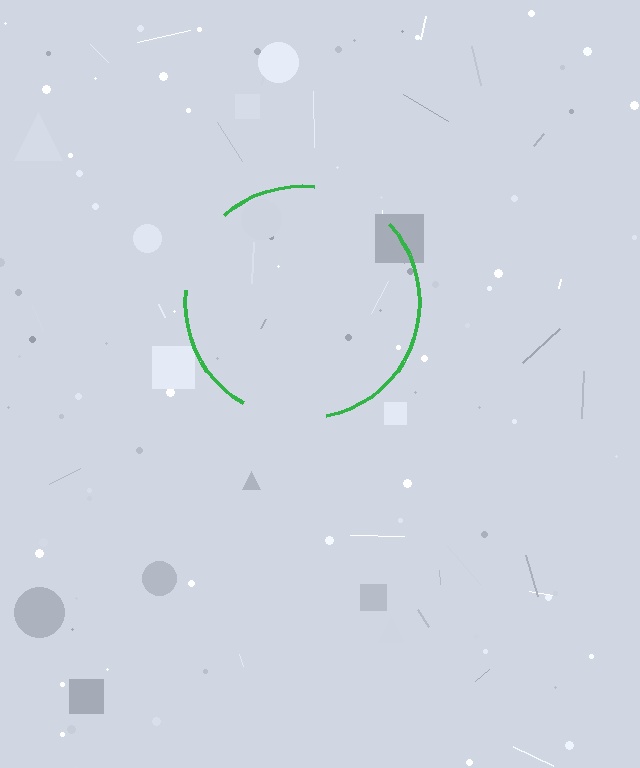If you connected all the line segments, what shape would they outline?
They would outline a circle.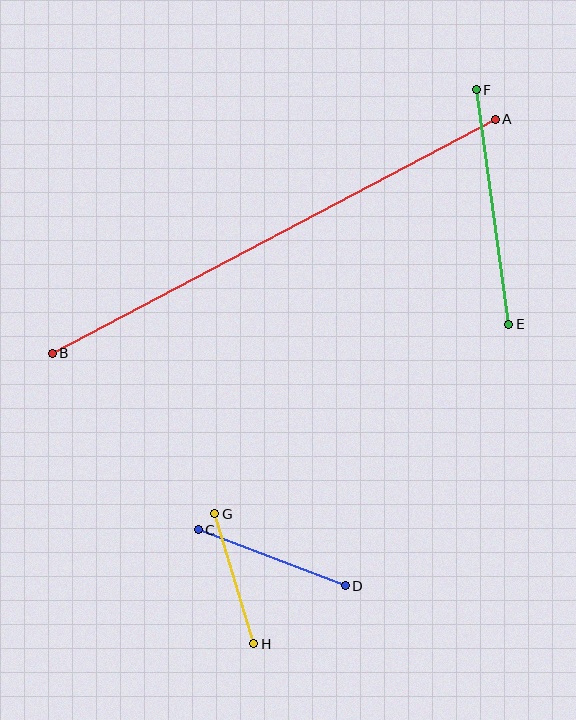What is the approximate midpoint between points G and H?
The midpoint is at approximately (234, 579) pixels.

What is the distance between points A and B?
The distance is approximately 501 pixels.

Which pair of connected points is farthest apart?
Points A and B are farthest apart.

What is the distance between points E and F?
The distance is approximately 237 pixels.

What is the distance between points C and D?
The distance is approximately 157 pixels.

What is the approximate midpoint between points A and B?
The midpoint is at approximately (274, 236) pixels.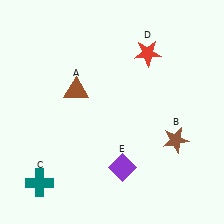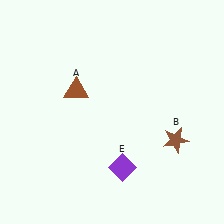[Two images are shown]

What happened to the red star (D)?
The red star (D) was removed in Image 2. It was in the top-right area of Image 1.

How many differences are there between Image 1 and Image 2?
There are 2 differences between the two images.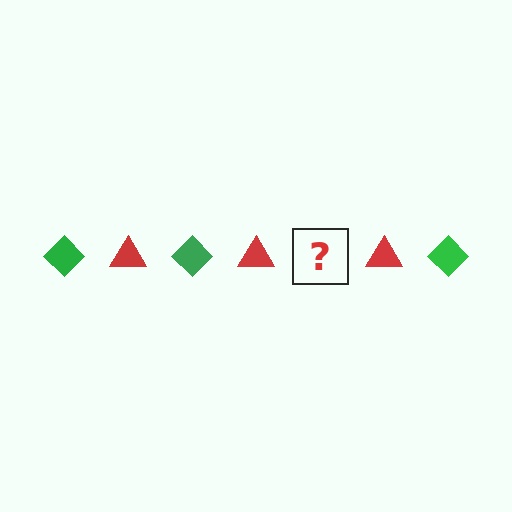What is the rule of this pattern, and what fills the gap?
The rule is that the pattern alternates between green diamond and red triangle. The gap should be filled with a green diamond.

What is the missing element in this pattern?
The missing element is a green diamond.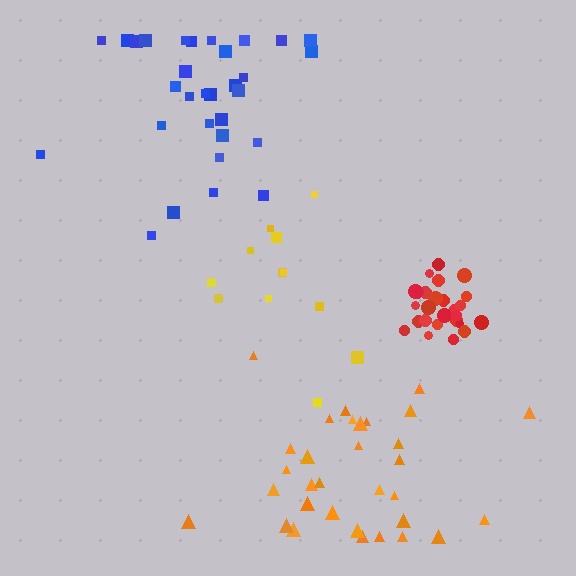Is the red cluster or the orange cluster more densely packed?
Red.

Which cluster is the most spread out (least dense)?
Yellow.